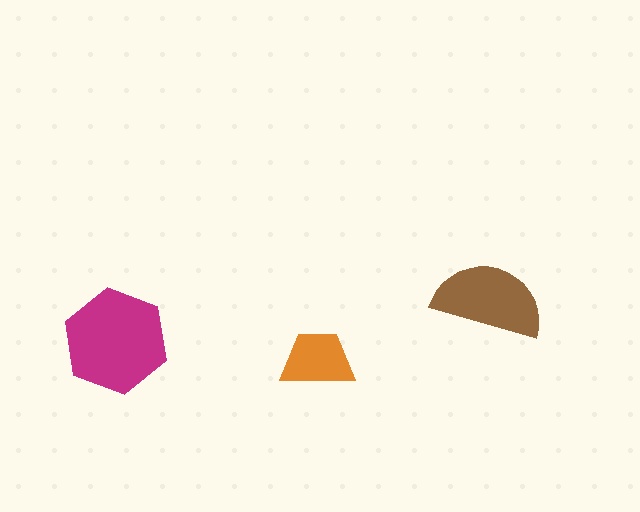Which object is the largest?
The magenta hexagon.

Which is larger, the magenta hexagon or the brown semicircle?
The magenta hexagon.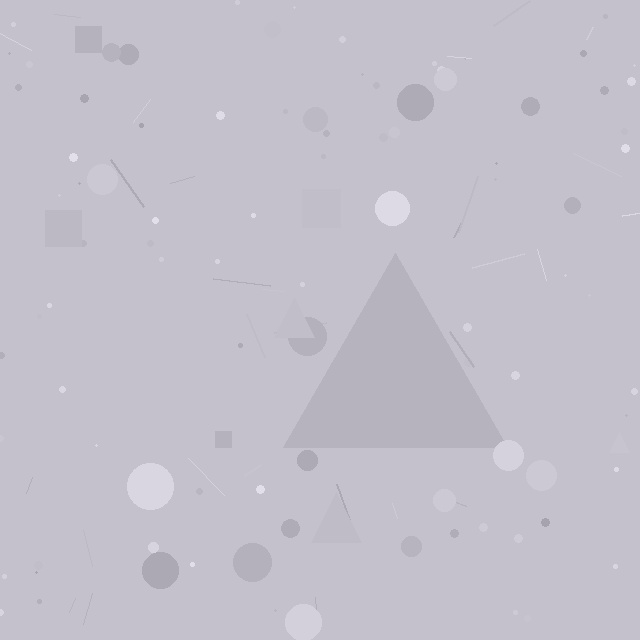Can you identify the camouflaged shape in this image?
The camouflaged shape is a triangle.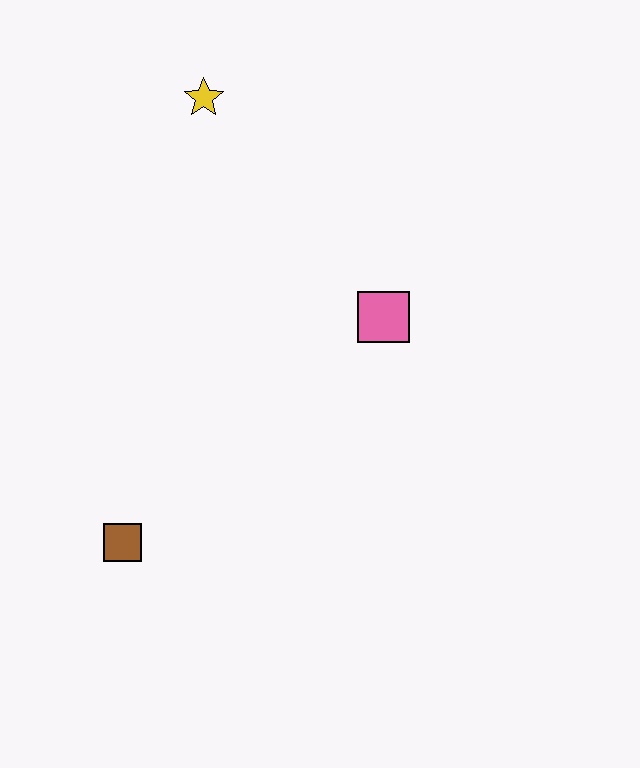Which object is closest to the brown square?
The pink square is closest to the brown square.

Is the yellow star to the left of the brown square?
No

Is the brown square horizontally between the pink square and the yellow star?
No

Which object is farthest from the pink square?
The brown square is farthest from the pink square.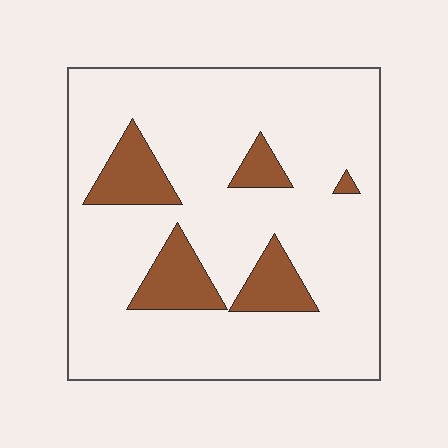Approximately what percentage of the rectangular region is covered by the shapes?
Approximately 15%.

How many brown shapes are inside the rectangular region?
5.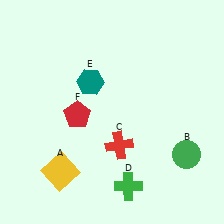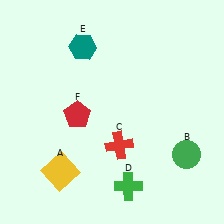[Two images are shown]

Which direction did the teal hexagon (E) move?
The teal hexagon (E) moved up.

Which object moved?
The teal hexagon (E) moved up.